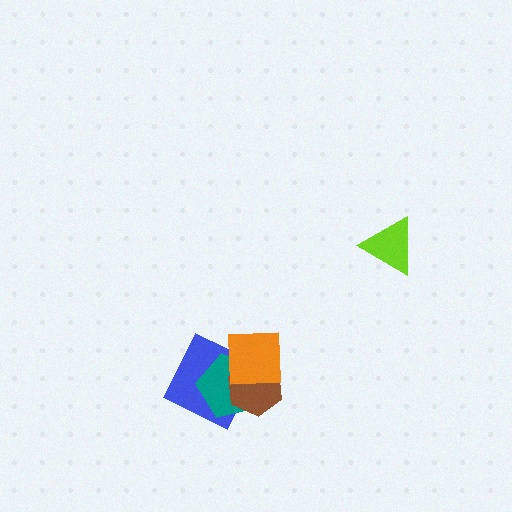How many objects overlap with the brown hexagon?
3 objects overlap with the brown hexagon.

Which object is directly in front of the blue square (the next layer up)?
The teal pentagon is directly in front of the blue square.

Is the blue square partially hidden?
Yes, it is partially covered by another shape.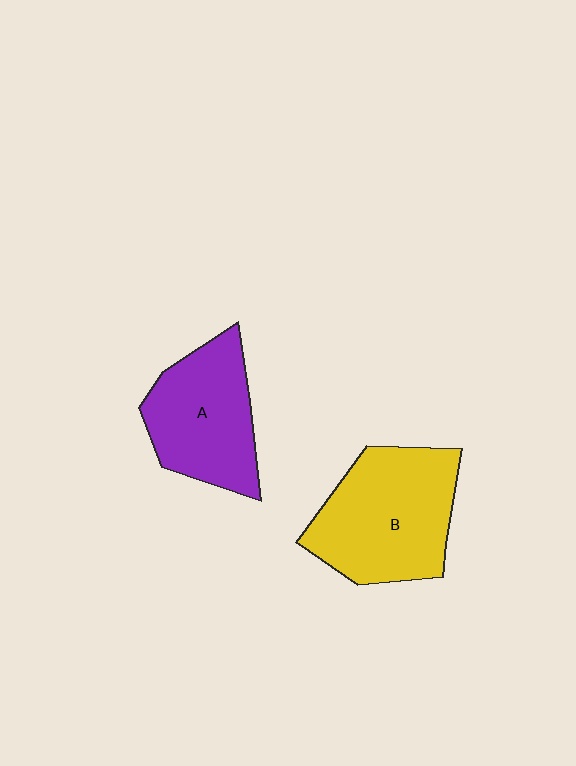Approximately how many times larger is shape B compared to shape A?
Approximately 1.2 times.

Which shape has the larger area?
Shape B (yellow).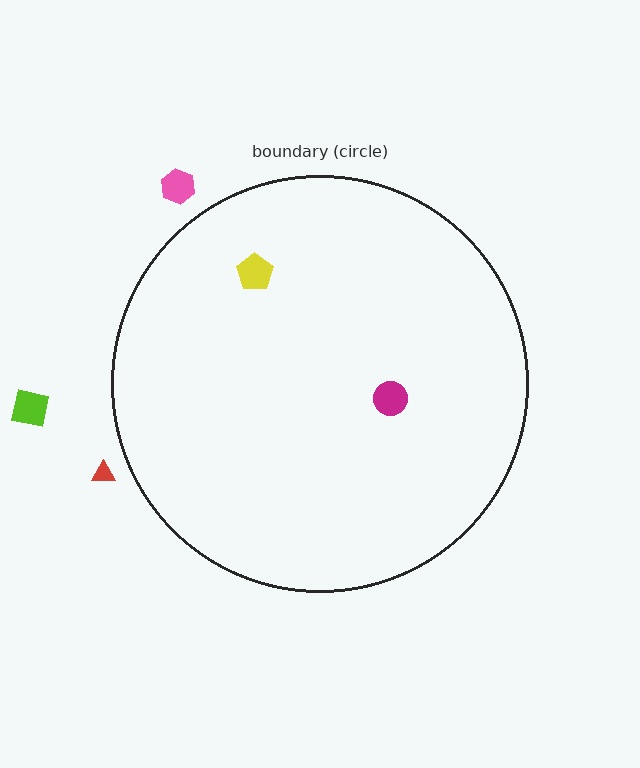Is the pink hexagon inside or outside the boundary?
Outside.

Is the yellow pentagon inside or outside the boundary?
Inside.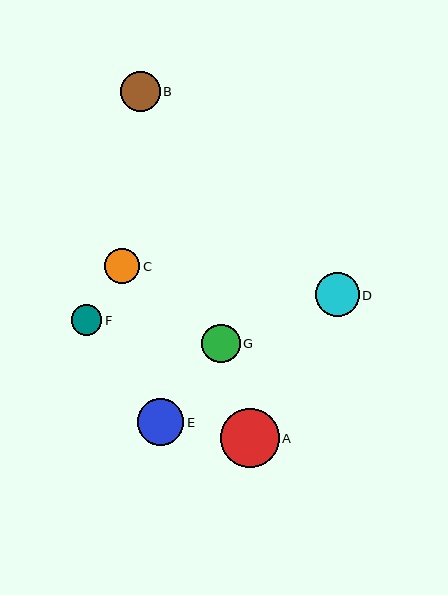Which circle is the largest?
Circle A is the largest with a size of approximately 59 pixels.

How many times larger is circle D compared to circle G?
Circle D is approximately 1.1 times the size of circle G.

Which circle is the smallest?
Circle F is the smallest with a size of approximately 30 pixels.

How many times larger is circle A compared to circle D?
Circle A is approximately 1.3 times the size of circle D.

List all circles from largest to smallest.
From largest to smallest: A, E, D, B, G, C, F.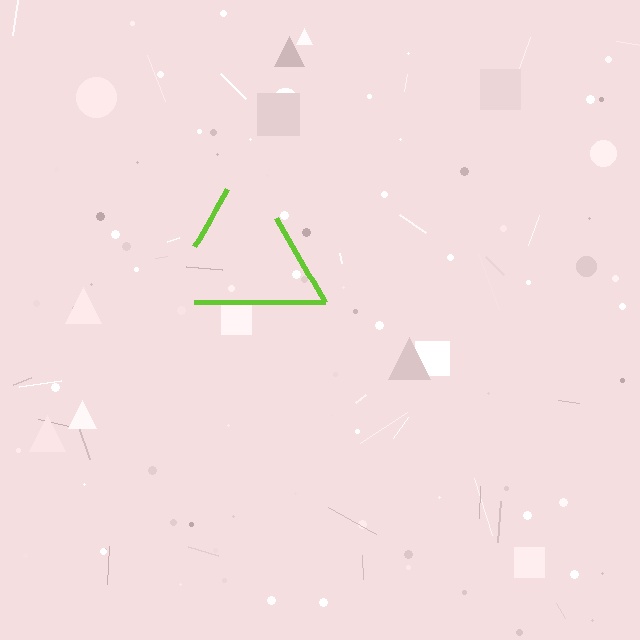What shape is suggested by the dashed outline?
The dashed outline suggests a triangle.